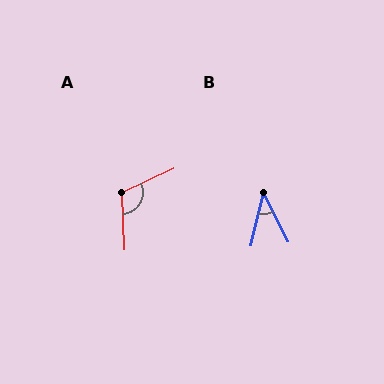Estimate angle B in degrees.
Approximately 39 degrees.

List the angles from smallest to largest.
B (39°), A (113°).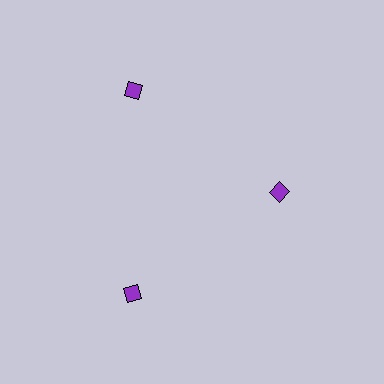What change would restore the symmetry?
The symmetry would be restored by moving it outward, back onto the ring so that all 3 diamonds sit at equal angles and equal distance from the center.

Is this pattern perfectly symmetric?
No. The 3 purple diamonds are arranged in a ring, but one element near the 3 o'clock position is pulled inward toward the center, breaking the 3-fold rotational symmetry.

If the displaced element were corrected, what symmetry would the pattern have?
It would have 3-fold rotational symmetry — the pattern would map onto itself every 120 degrees.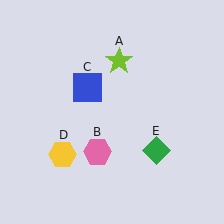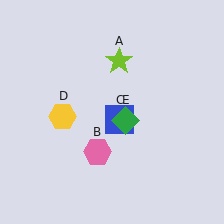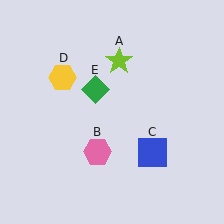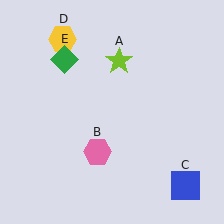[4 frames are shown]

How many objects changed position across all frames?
3 objects changed position: blue square (object C), yellow hexagon (object D), green diamond (object E).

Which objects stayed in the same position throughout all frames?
Lime star (object A) and pink hexagon (object B) remained stationary.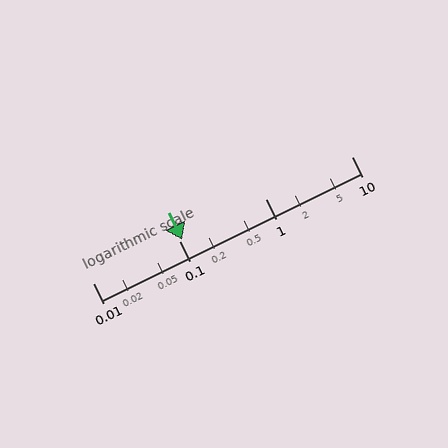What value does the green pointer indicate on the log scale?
The pointer indicates approximately 0.11.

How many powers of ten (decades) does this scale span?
The scale spans 3 decades, from 0.01 to 10.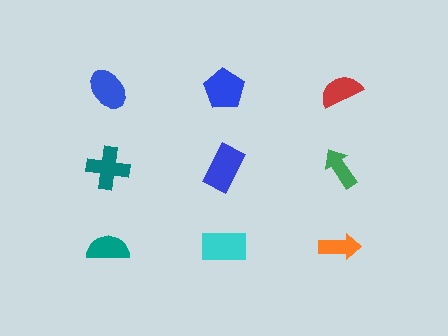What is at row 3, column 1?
A teal semicircle.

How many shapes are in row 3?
3 shapes.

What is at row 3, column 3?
An orange arrow.